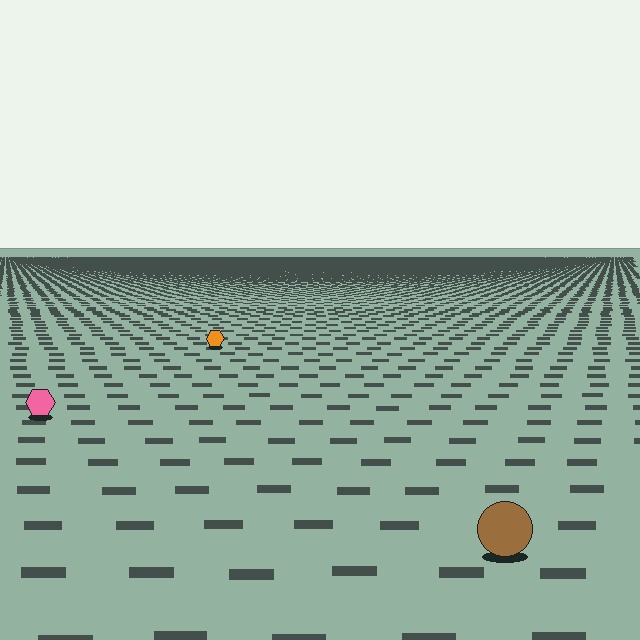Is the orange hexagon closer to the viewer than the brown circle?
No. The brown circle is closer — you can tell from the texture gradient: the ground texture is coarser near it.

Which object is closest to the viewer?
The brown circle is closest. The texture marks near it are larger and more spread out.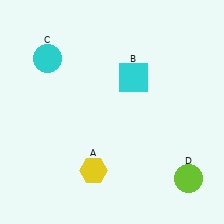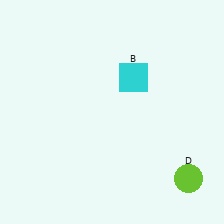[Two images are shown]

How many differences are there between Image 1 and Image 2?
There are 2 differences between the two images.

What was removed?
The cyan circle (C), the yellow hexagon (A) were removed in Image 2.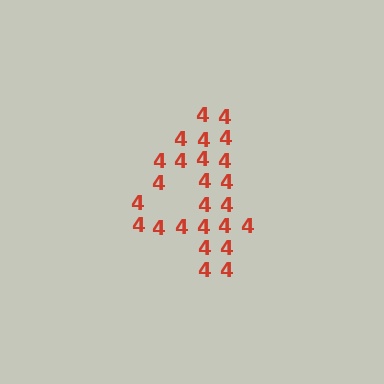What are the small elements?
The small elements are digit 4's.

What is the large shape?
The large shape is the digit 4.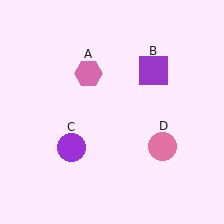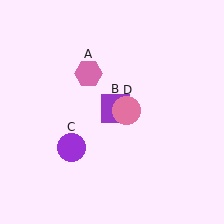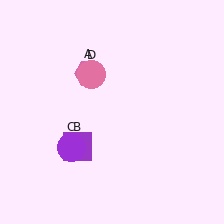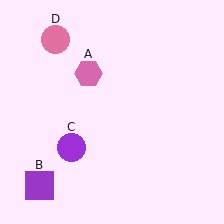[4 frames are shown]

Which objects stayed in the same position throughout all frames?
Pink hexagon (object A) and purple circle (object C) remained stationary.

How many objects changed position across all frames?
2 objects changed position: purple square (object B), pink circle (object D).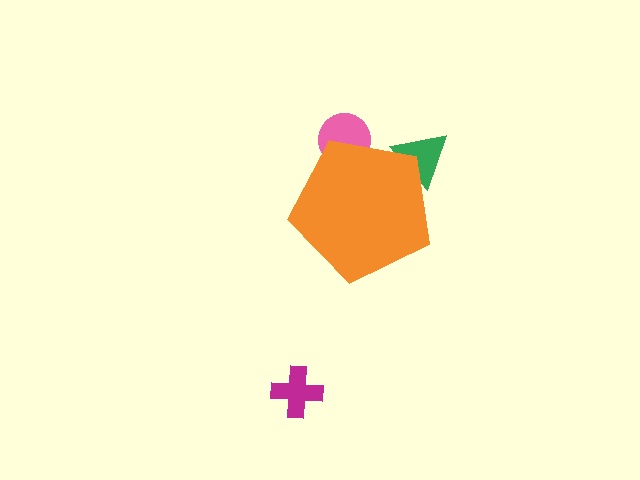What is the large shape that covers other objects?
An orange pentagon.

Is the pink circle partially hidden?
Yes, the pink circle is partially hidden behind the orange pentagon.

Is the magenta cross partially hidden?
No, the magenta cross is fully visible.